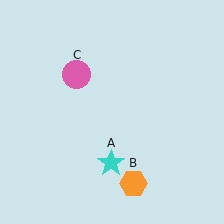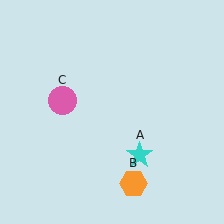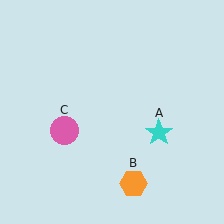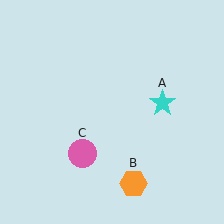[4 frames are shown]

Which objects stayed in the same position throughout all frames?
Orange hexagon (object B) remained stationary.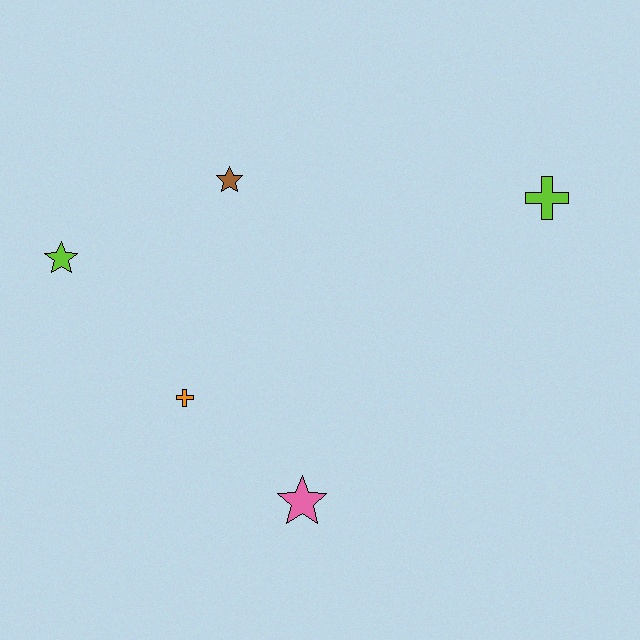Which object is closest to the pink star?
The orange cross is closest to the pink star.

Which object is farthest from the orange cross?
The lime cross is farthest from the orange cross.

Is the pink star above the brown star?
No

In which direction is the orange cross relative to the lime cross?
The orange cross is to the left of the lime cross.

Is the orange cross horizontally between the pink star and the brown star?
No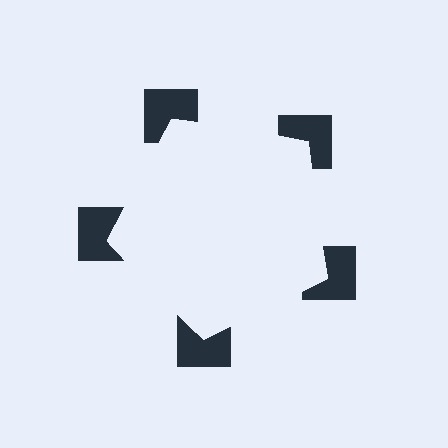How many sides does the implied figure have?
5 sides.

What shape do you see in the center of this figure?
An illusory pentagon — its edges are inferred from the aligned wedge cuts in the notched squares, not physically drawn.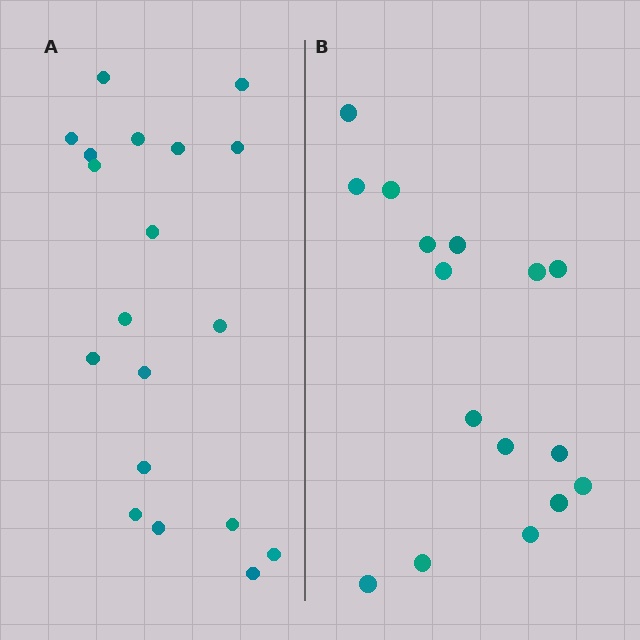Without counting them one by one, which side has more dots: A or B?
Region A (the left region) has more dots.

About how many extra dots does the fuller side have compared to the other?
Region A has just a few more — roughly 2 or 3 more dots than region B.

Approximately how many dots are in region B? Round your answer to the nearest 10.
About 20 dots. (The exact count is 16, which rounds to 20.)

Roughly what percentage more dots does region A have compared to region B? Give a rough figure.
About 20% more.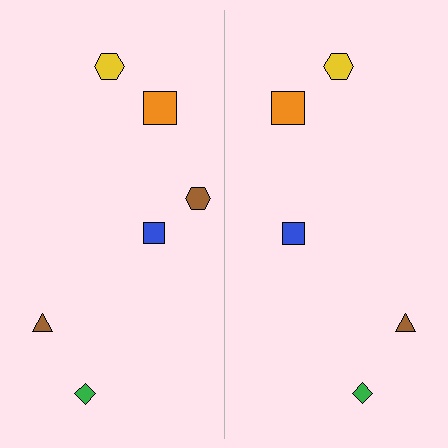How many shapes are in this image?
There are 11 shapes in this image.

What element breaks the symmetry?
A brown hexagon is missing from the right side.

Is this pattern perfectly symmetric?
No, the pattern is not perfectly symmetric. A brown hexagon is missing from the right side.